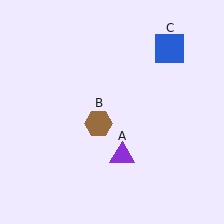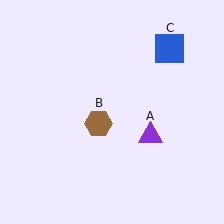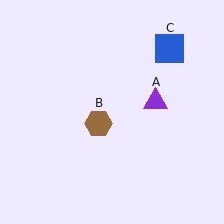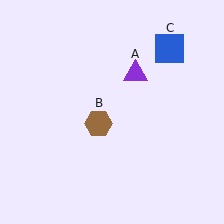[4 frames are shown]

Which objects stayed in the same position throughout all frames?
Brown hexagon (object B) and blue square (object C) remained stationary.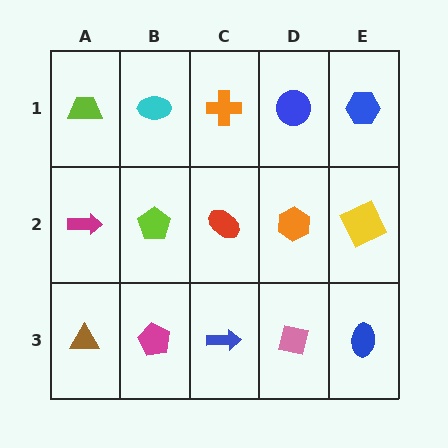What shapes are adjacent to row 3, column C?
A red ellipse (row 2, column C), a magenta pentagon (row 3, column B), a pink square (row 3, column D).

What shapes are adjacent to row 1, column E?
A yellow square (row 2, column E), a blue circle (row 1, column D).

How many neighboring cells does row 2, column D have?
4.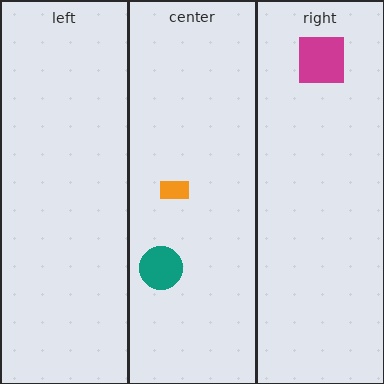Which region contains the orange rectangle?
The center region.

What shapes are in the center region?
The orange rectangle, the teal circle.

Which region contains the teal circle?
The center region.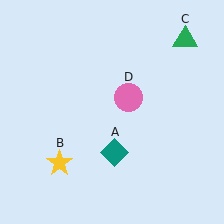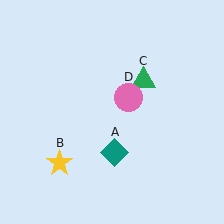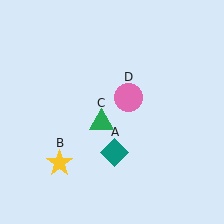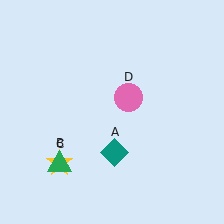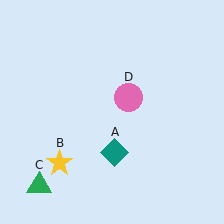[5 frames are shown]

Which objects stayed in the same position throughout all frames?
Teal diamond (object A) and yellow star (object B) and pink circle (object D) remained stationary.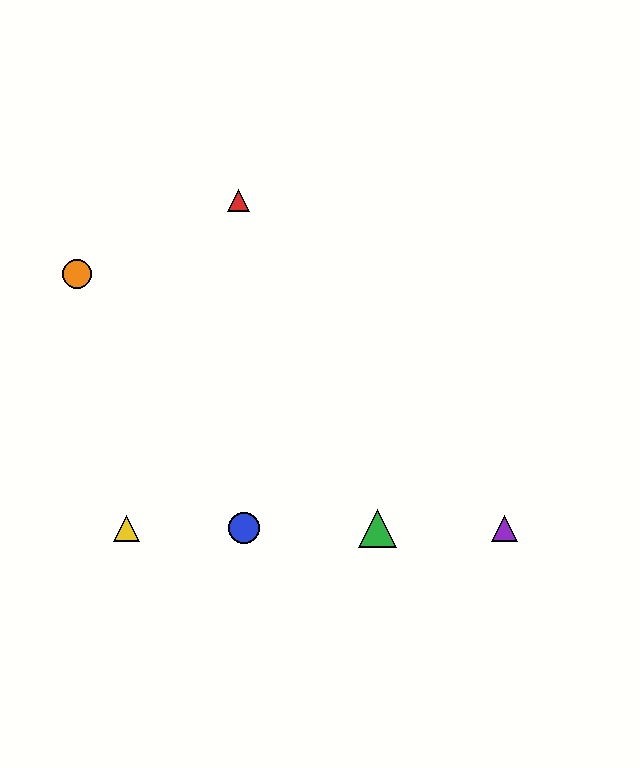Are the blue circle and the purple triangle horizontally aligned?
Yes, both are at y≈528.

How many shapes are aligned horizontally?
4 shapes (the blue circle, the green triangle, the yellow triangle, the purple triangle) are aligned horizontally.